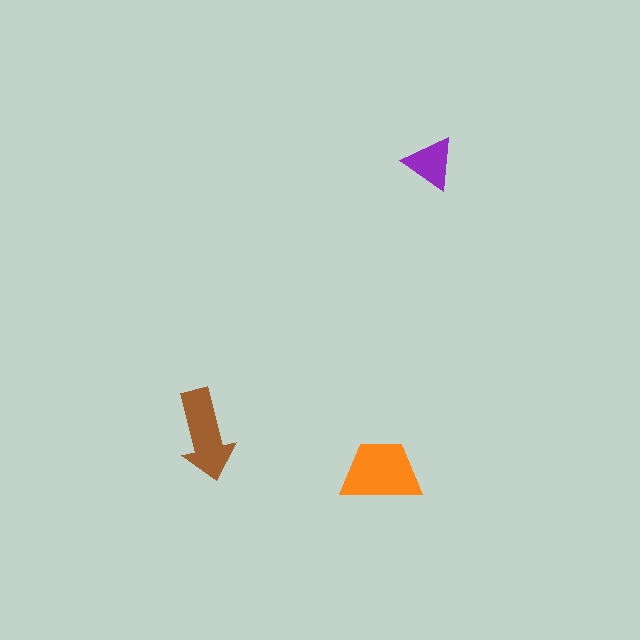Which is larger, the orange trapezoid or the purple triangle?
The orange trapezoid.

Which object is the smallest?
The purple triangle.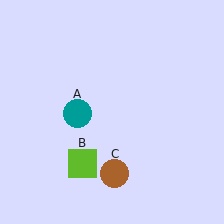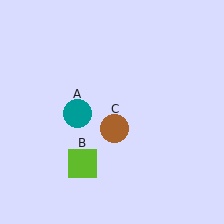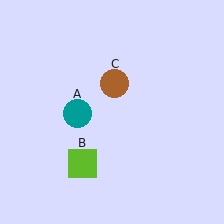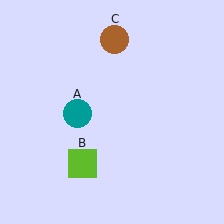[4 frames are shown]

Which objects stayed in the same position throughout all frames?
Teal circle (object A) and lime square (object B) remained stationary.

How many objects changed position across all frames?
1 object changed position: brown circle (object C).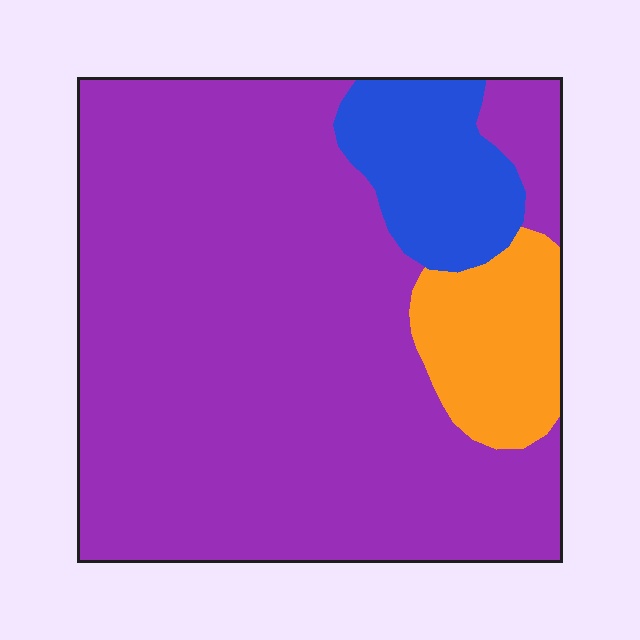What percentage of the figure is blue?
Blue covers 11% of the figure.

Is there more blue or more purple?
Purple.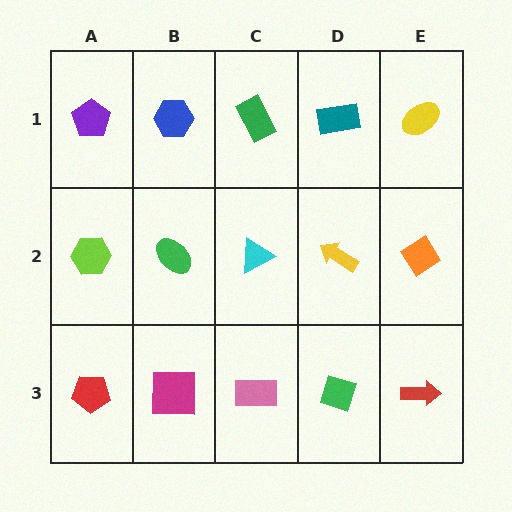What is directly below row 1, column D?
A yellow arrow.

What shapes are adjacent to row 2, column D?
A teal rectangle (row 1, column D), a green diamond (row 3, column D), a cyan triangle (row 2, column C), an orange diamond (row 2, column E).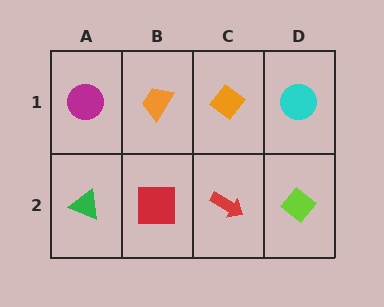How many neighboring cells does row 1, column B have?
3.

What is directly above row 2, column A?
A magenta circle.